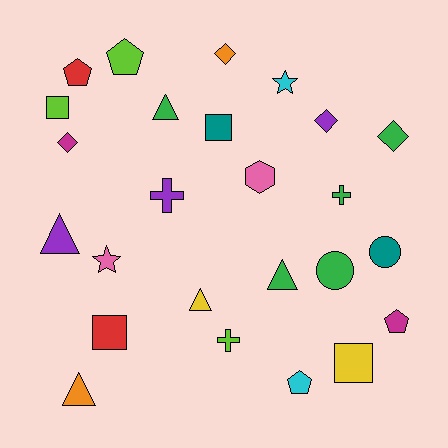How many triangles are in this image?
There are 5 triangles.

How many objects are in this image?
There are 25 objects.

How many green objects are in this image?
There are 5 green objects.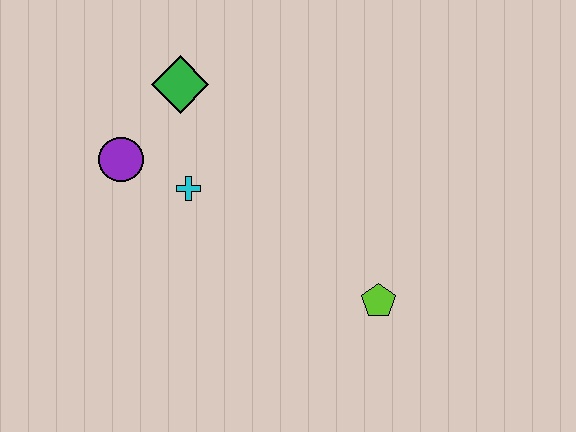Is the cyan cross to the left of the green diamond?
No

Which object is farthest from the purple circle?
The lime pentagon is farthest from the purple circle.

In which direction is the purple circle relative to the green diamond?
The purple circle is below the green diamond.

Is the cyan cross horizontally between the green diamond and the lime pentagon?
Yes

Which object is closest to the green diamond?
The purple circle is closest to the green diamond.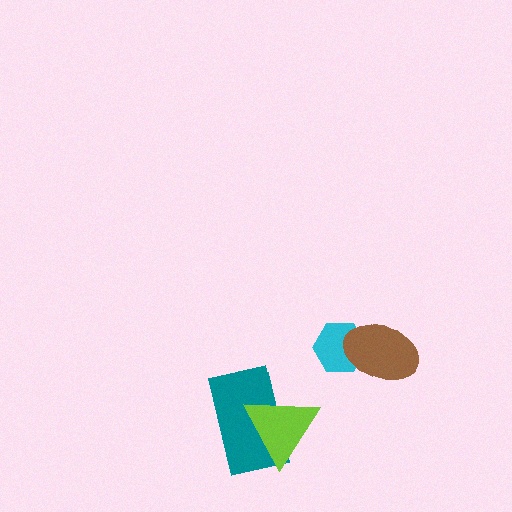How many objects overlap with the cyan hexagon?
1 object overlaps with the cyan hexagon.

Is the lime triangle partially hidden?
No, no other shape covers it.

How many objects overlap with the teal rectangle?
1 object overlaps with the teal rectangle.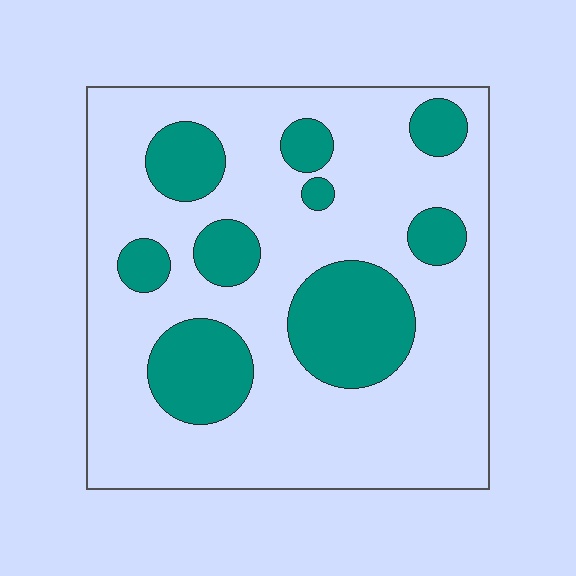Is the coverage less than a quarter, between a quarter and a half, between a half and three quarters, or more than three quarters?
Between a quarter and a half.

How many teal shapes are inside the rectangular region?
9.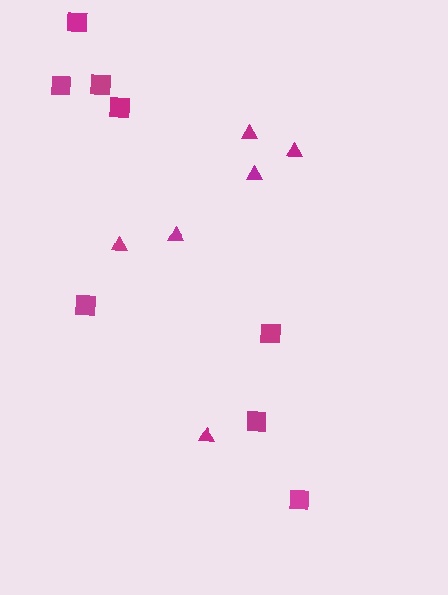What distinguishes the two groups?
There are 2 groups: one group of triangles (6) and one group of squares (8).